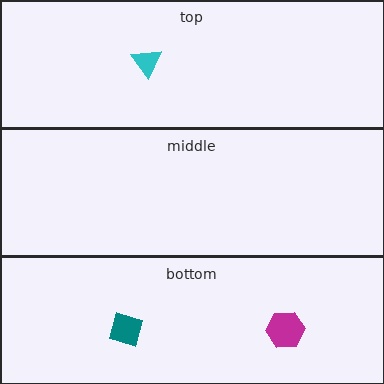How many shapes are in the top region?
1.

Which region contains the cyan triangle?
The top region.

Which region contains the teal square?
The bottom region.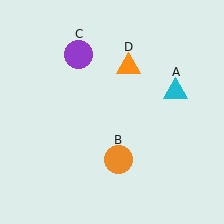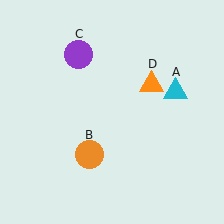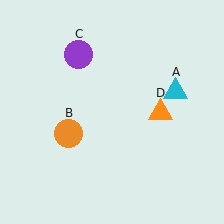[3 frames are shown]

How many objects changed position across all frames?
2 objects changed position: orange circle (object B), orange triangle (object D).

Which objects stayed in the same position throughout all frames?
Cyan triangle (object A) and purple circle (object C) remained stationary.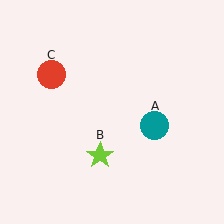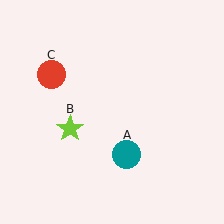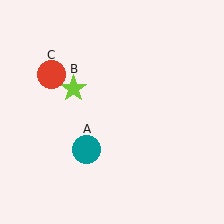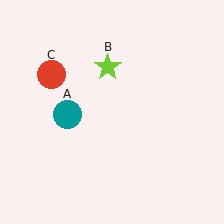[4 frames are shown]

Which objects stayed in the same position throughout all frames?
Red circle (object C) remained stationary.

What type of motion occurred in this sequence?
The teal circle (object A), lime star (object B) rotated clockwise around the center of the scene.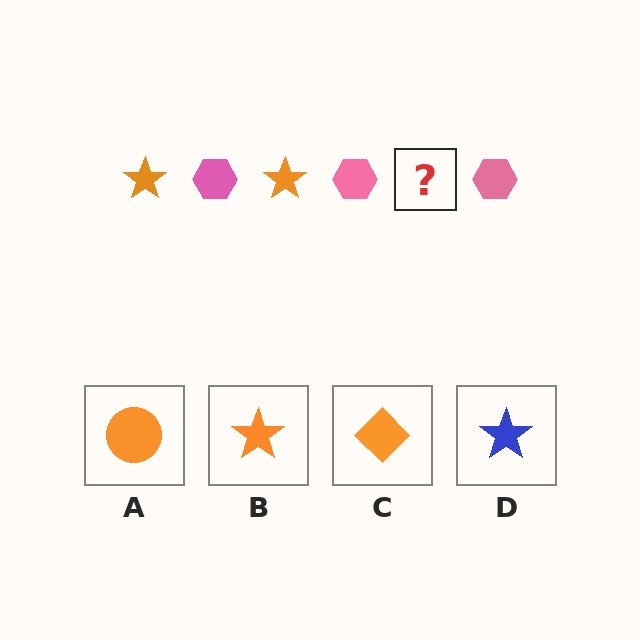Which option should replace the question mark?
Option B.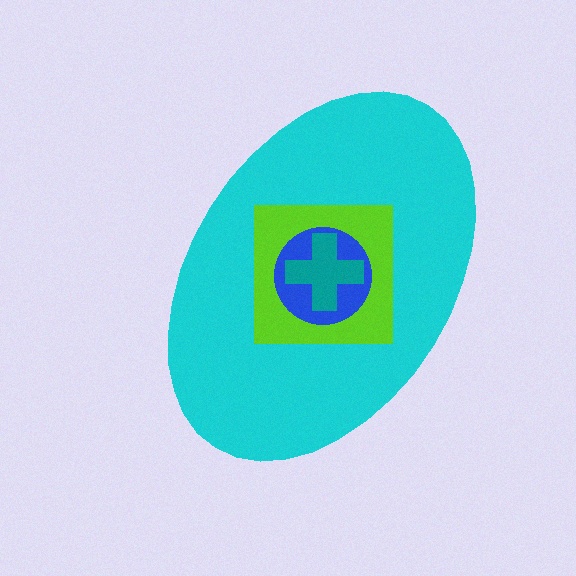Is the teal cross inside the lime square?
Yes.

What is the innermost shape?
The teal cross.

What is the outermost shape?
The cyan ellipse.